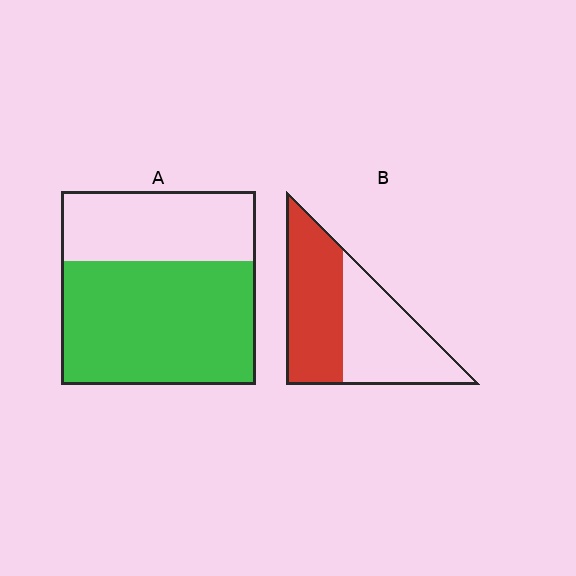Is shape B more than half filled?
Roughly half.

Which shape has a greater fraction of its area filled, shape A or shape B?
Shape A.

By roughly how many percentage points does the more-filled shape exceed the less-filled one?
By roughly 15 percentage points (A over B).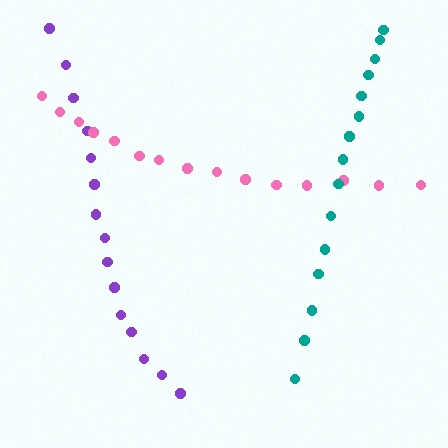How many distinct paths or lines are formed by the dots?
There are 3 distinct paths.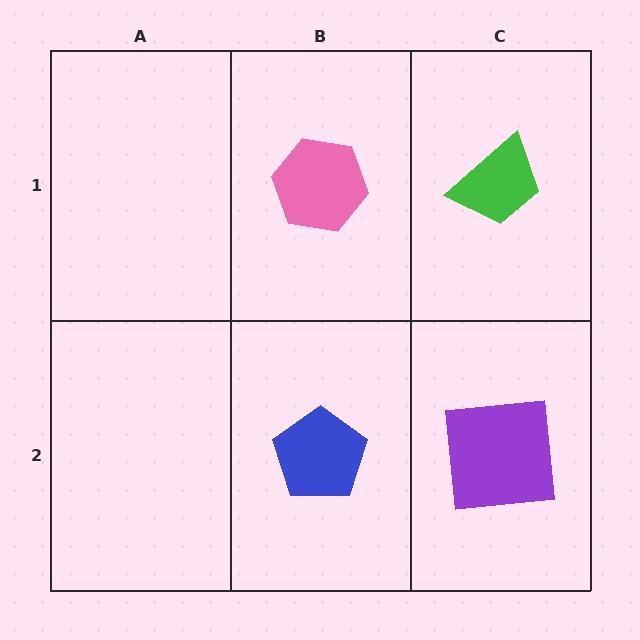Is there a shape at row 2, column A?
No, that cell is empty.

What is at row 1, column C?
A green trapezoid.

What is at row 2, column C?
A purple square.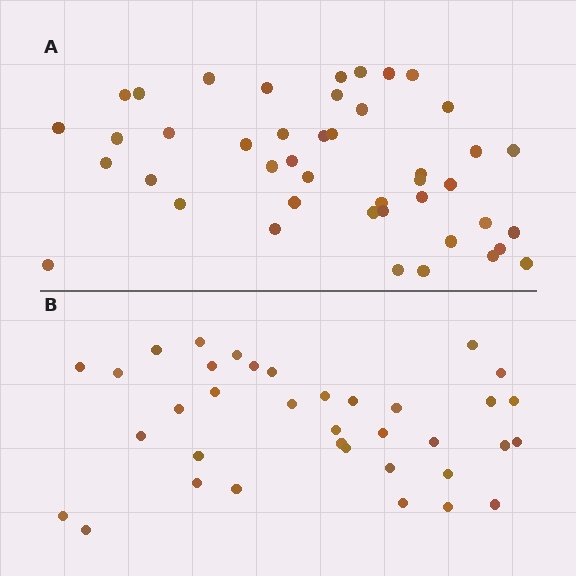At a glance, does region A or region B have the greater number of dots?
Region A (the top region) has more dots.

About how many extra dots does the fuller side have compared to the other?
Region A has roughly 8 or so more dots than region B.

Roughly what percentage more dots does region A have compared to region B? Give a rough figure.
About 20% more.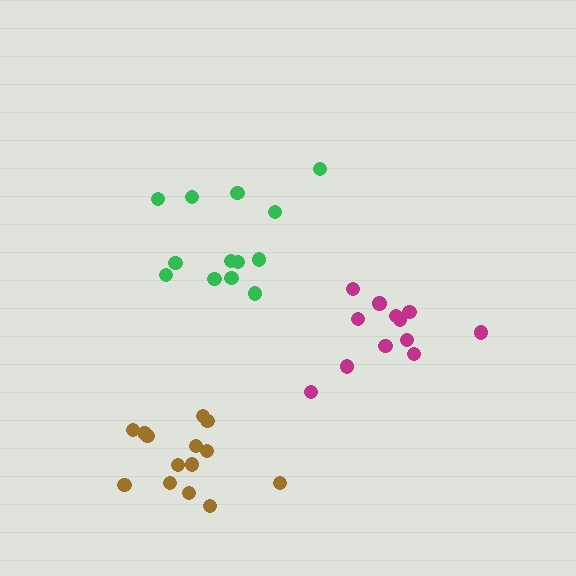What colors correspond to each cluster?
The clusters are colored: green, brown, magenta.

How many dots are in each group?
Group 1: 13 dots, Group 2: 14 dots, Group 3: 12 dots (39 total).